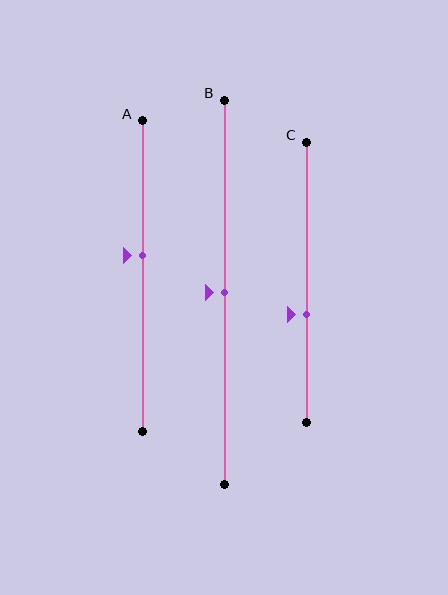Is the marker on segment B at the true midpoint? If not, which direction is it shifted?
Yes, the marker on segment B is at the true midpoint.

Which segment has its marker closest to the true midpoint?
Segment B has its marker closest to the true midpoint.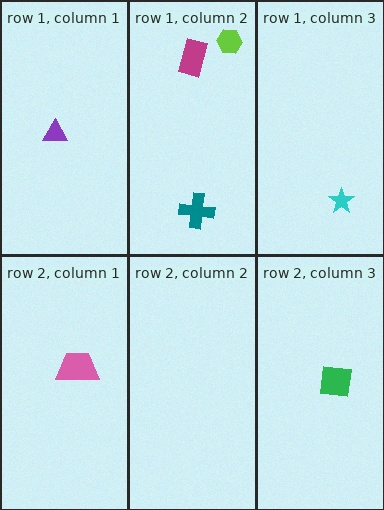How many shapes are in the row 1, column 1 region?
1.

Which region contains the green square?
The row 2, column 3 region.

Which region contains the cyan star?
The row 1, column 3 region.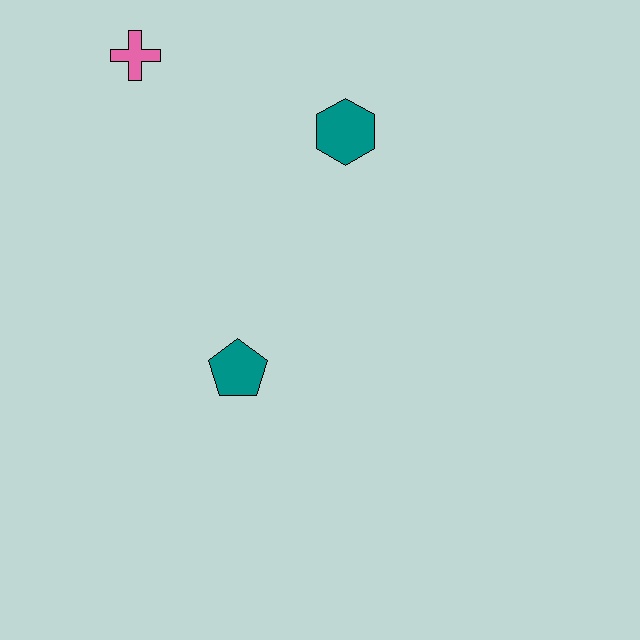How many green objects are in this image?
There are no green objects.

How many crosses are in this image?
There is 1 cross.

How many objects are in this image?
There are 3 objects.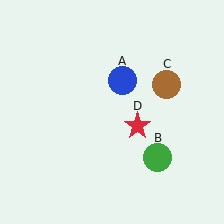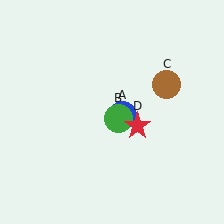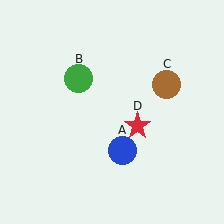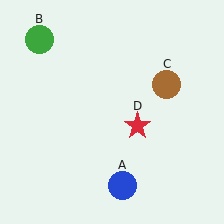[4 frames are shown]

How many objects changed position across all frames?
2 objects changed position: blue circle (object A), green circle (object B).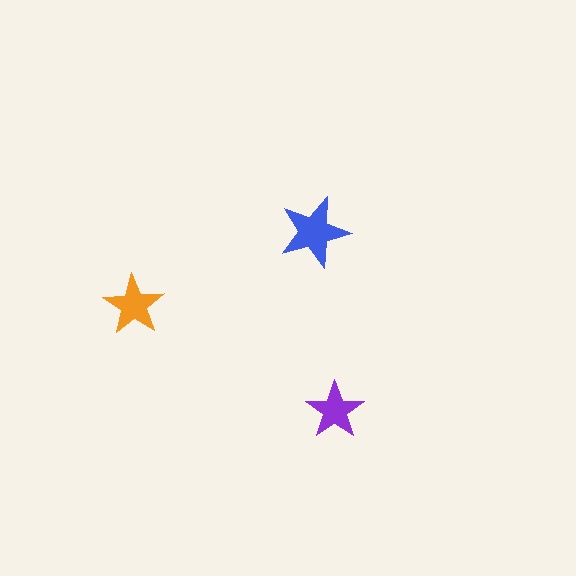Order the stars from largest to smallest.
the blue one, the orange one, the purple one.